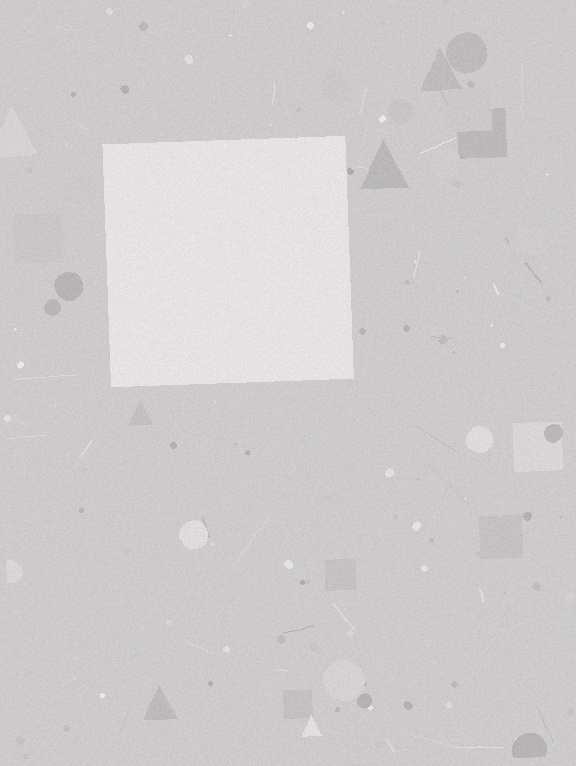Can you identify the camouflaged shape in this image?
The camouflaged shape is a square.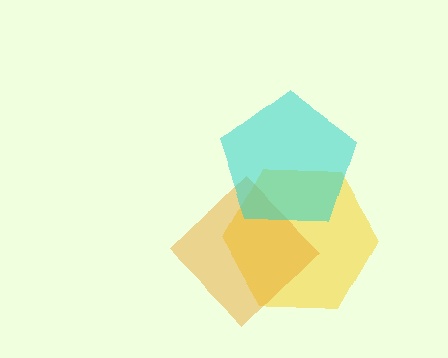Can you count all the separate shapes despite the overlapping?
Yes, there are 3 separate shapes.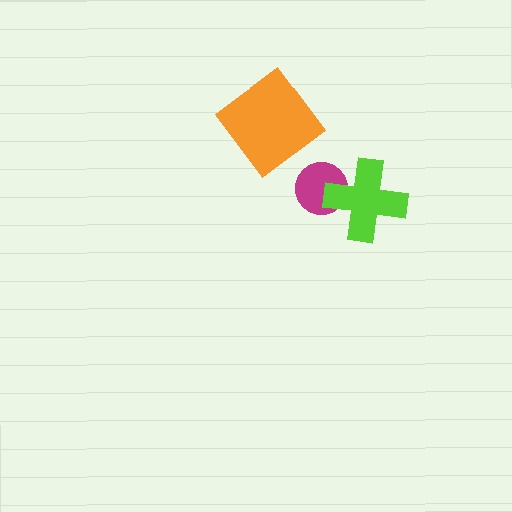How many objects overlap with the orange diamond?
0 objects overlap with the orange diamond.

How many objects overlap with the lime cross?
1 object overlaps with the lime cross.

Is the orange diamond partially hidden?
No, no other shape covers it.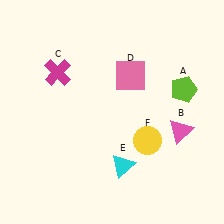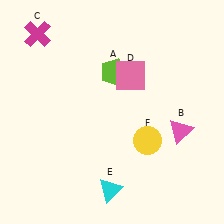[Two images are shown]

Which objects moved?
The objects that moved are: the lime pentagon (A), the magenta cross (C), the cyan triangle (E).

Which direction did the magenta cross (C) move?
The magenta cross (C) moved up.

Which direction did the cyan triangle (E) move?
The cyan triangle (E) moved down.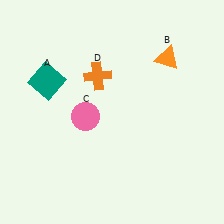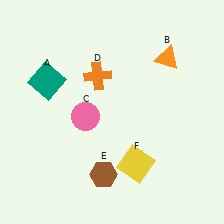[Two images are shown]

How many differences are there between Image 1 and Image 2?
There are 2 differences between the two images.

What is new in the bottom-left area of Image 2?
A brown hexagon (E) was added in the bottom-left area of Image 2.